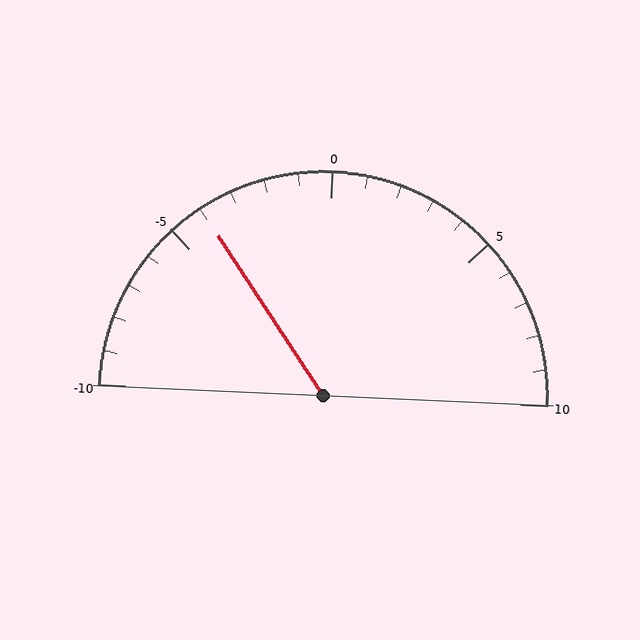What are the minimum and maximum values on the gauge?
The gauge ranges from -10 to 10.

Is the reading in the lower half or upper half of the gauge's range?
The reading is in the lower half of the range (-10 to 10).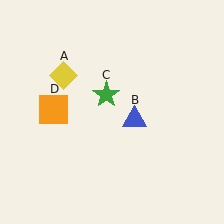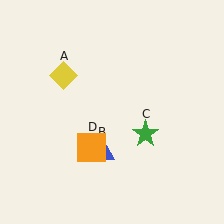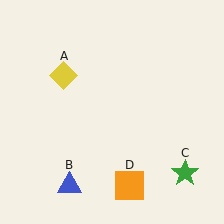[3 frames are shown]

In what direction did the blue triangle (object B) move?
The blue triangle (object B) moved down and to the left.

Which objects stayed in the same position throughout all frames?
Yellow diamond (object A) remained stationary.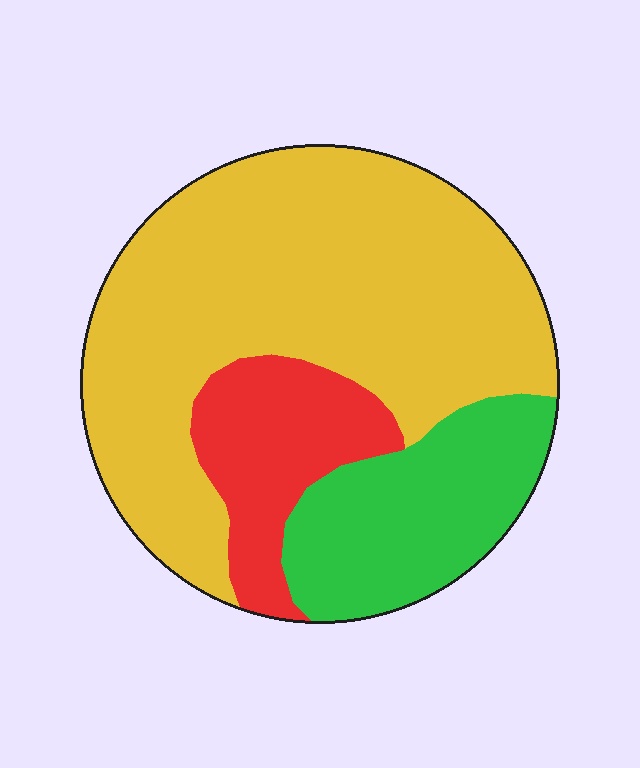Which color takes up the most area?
Yellow, at roughly 60%.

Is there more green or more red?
Green.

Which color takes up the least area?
Red, at roughly 15%.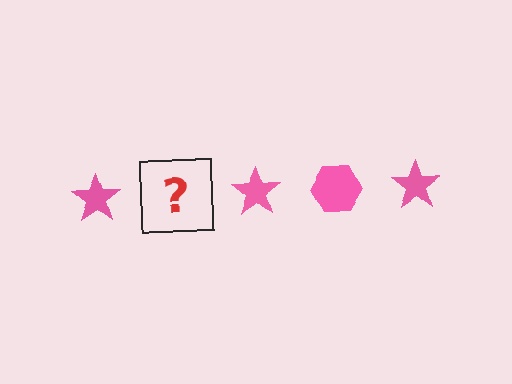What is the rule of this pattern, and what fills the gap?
The rule is that the pattern cycles through star, hexagon shapes in pink. The gap should be filled with a pink hexagon.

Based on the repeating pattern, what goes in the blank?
The blank should be a pink hexagon.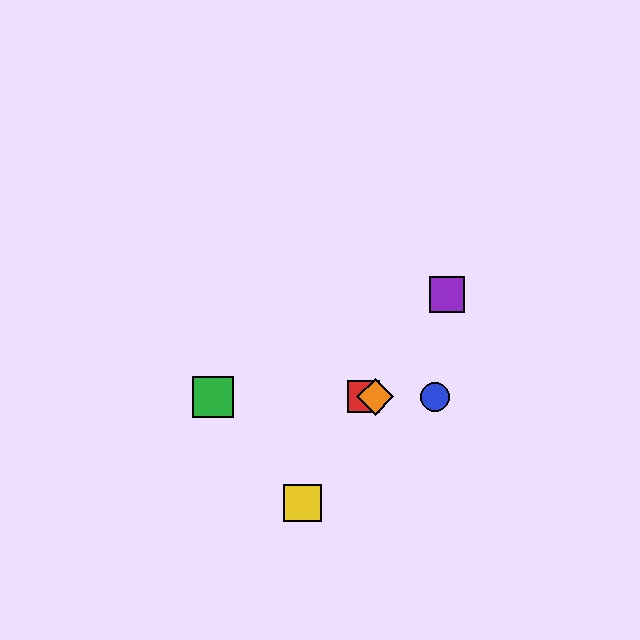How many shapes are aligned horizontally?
4 shapes (the red square, the blue circle, the green square, the orange diamond) are aligned horizontally.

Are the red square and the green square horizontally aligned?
Yes, both are at y≈397.